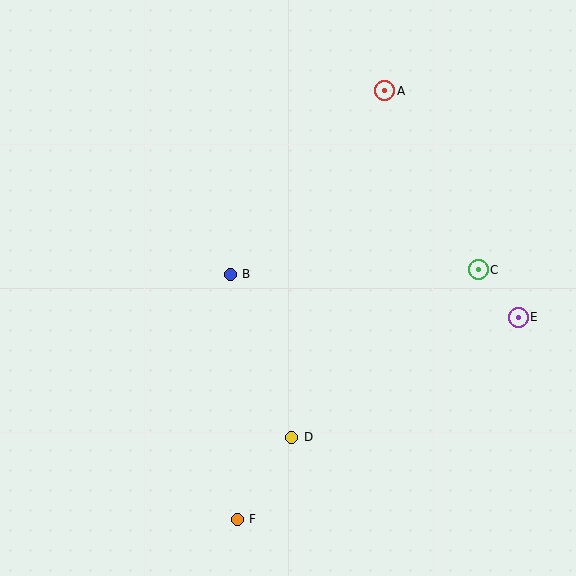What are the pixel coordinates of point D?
Point D is at (292, 437).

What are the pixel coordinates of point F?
Point F is at (237, 519).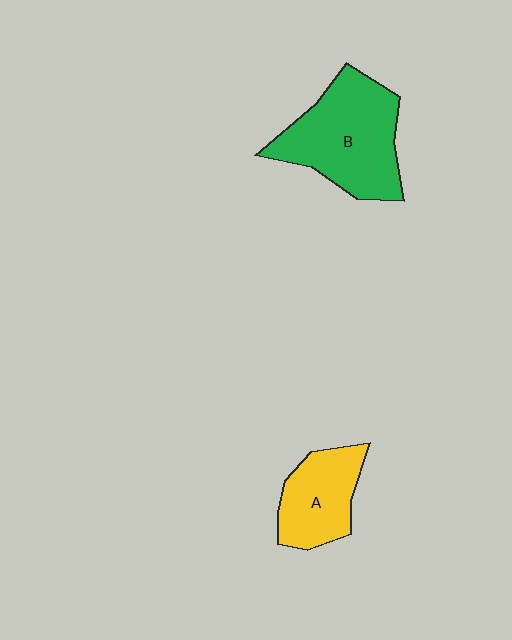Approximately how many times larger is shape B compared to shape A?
Approximately 1.7 times.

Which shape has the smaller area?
Shape A (yellow).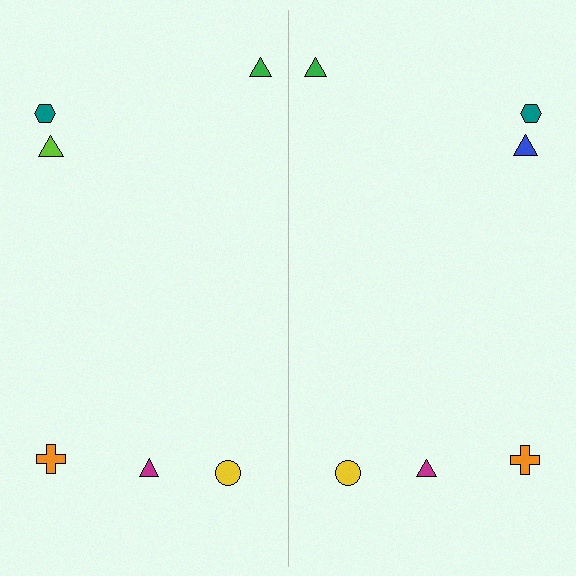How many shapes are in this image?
There are 12 shapes in this image.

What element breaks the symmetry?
The blue triangle on the right side breaks the symmetry — its mirror counterpart is lime.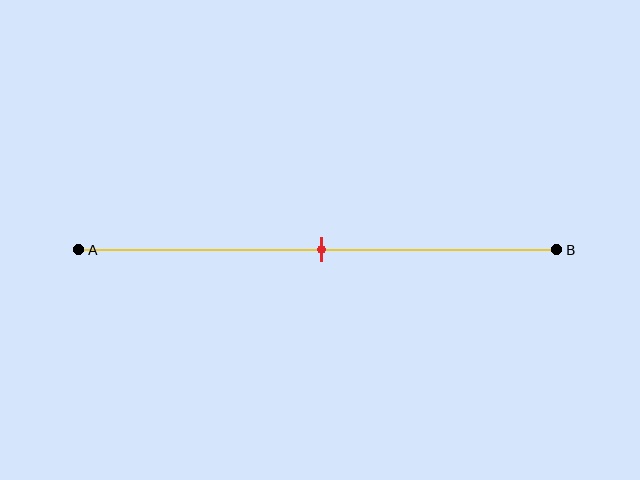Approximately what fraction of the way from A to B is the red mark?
The red mark is approximately 50% of the way from A to B.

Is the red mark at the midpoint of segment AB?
Yes, the mark is approximately at the midpoint.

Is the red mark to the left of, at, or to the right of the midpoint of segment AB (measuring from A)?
The red mark is approximately at the midpoint of segment AB.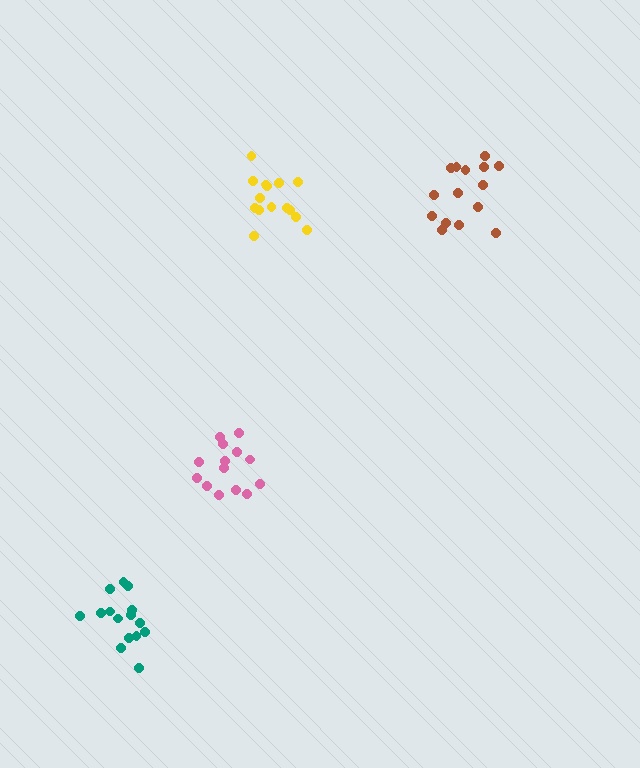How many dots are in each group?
Group 1: 14 dots, Group 2: 15 dots, Group 3: 15 dots, Group 4: 16 dots (60 total).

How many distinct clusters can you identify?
There are 4 distinct clusters.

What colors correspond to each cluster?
The clusters are colored: pink, brown, yellow, teal.